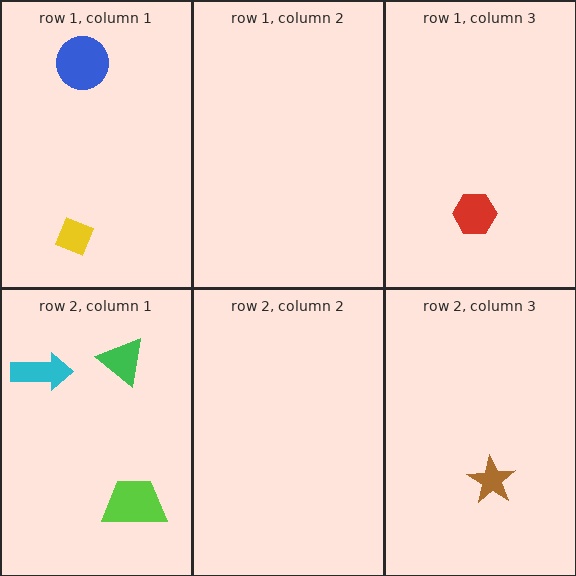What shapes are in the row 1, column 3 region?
The red hexagon.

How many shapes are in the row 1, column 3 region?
1.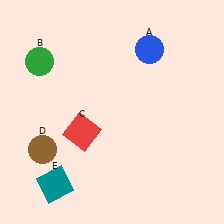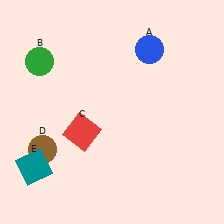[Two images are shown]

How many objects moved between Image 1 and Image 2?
1 object moved between the two images.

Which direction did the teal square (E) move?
The teal square (E) moved left.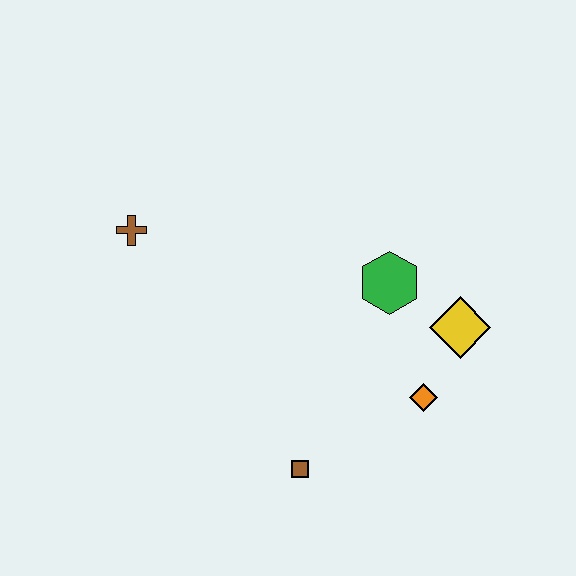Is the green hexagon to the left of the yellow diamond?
Yes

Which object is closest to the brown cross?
The green hexagon is closest to the brown cross.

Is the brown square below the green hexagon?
Yes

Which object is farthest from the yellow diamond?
The brown cross is farthest from the yellow diamond.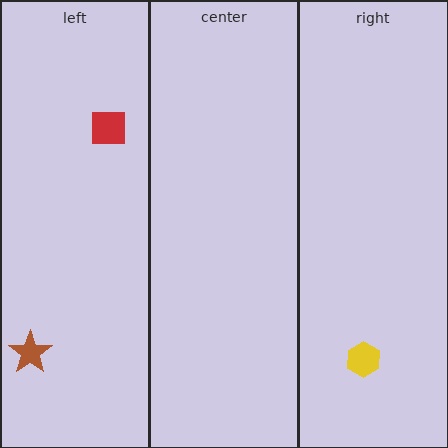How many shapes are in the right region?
1.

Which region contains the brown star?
The left region.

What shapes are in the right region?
The yellow hexagon.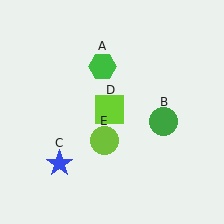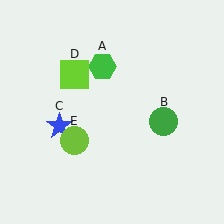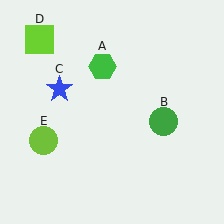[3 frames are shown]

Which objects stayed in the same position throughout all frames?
Green hexagon (object A) and green circle (object B) remained stationary.